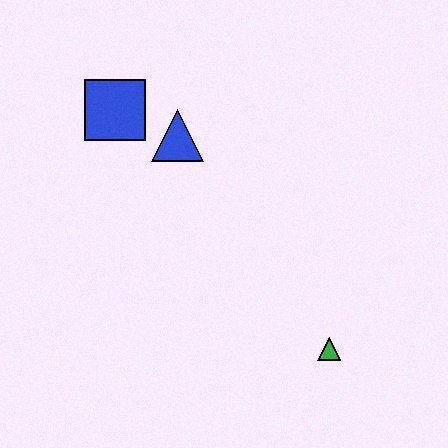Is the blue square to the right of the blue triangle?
No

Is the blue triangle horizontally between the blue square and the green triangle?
Yes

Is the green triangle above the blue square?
No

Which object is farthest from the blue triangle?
The green triangle is farthest from the blue triangle.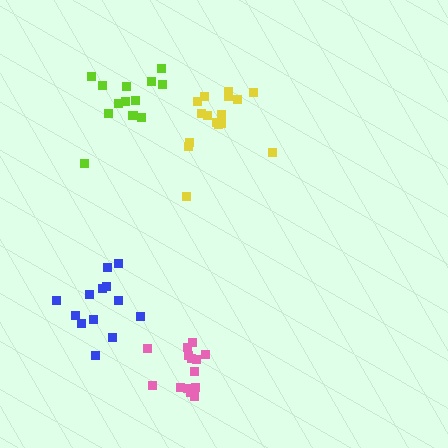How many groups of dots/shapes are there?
There are 4 groups.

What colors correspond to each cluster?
The clusters are colored: lime, pink, blue, yellow.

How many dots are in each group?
Group 1: 13 dots, Group 2: 14 dots, Group 3: 13 dots, Group 4: 16 dots (56 total).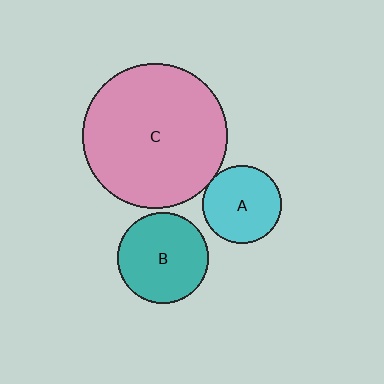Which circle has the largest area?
Circle C (pink).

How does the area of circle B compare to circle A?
Approximately 1.3 times.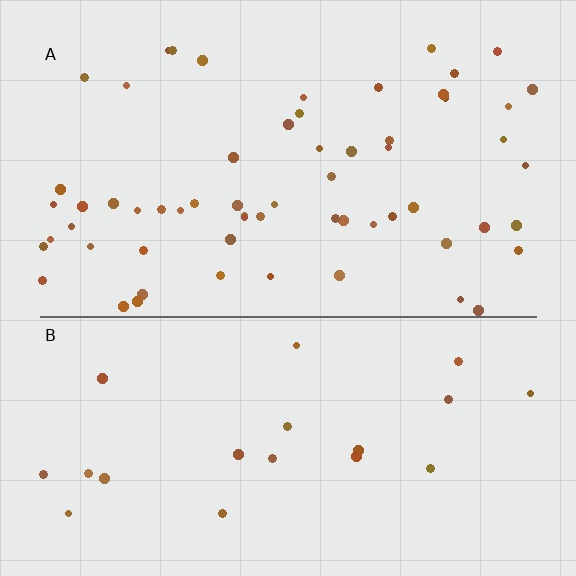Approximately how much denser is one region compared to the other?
Approximately 3.0× — region A over region B.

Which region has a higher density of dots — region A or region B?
A (the top).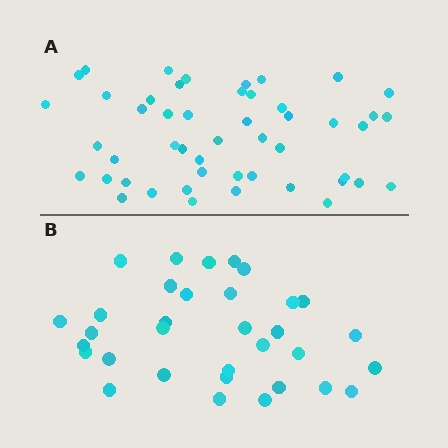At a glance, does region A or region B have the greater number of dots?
Region A (the top region) has more dots.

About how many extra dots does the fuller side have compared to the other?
Region A has approximately 15 more dots than region B.